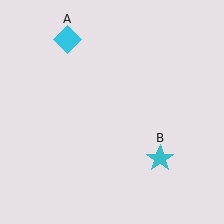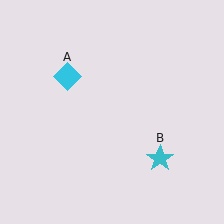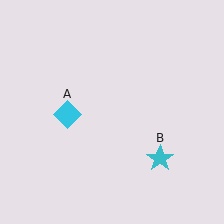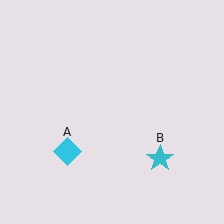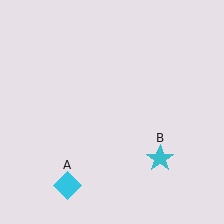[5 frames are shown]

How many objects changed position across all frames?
1 object changed position: cyan diamond (object A).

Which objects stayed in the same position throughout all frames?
Cyan star (object B) remained stationary.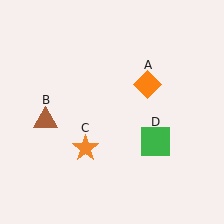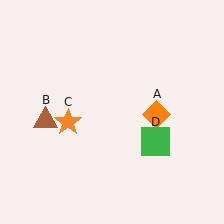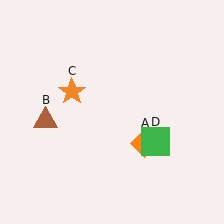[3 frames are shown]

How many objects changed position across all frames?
2 objects changed position: orange diamond (object A), orange star (object C).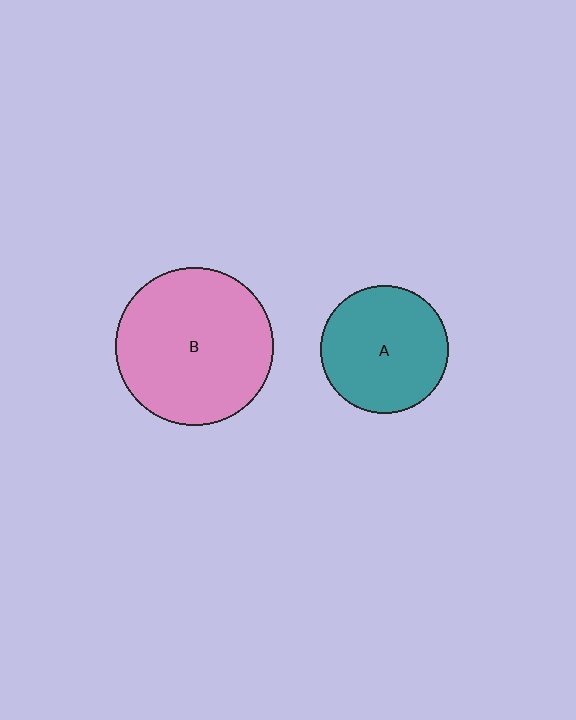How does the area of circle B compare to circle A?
Approximately 1.5 times.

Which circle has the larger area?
Circle B (pink).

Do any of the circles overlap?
No, none of the circles overlap.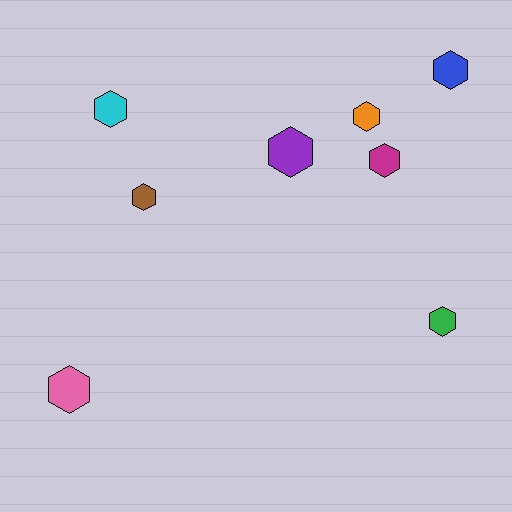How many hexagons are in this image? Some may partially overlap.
There are 8 hexagons.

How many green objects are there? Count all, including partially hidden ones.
There is 1 green object.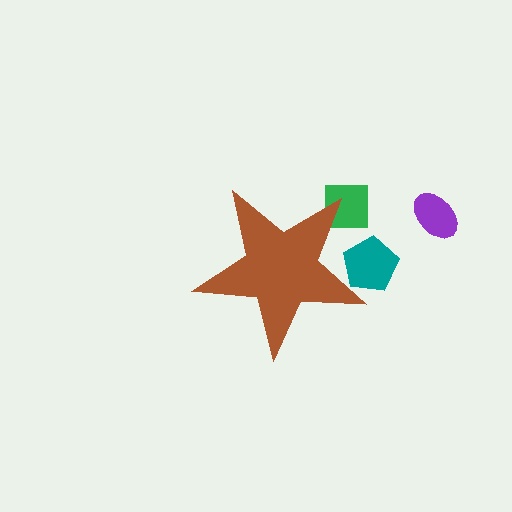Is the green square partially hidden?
Yes, the green square is partially hidden behind the brown star.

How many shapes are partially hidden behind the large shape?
2 shapes are partially hidden.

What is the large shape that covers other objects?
A brown star.